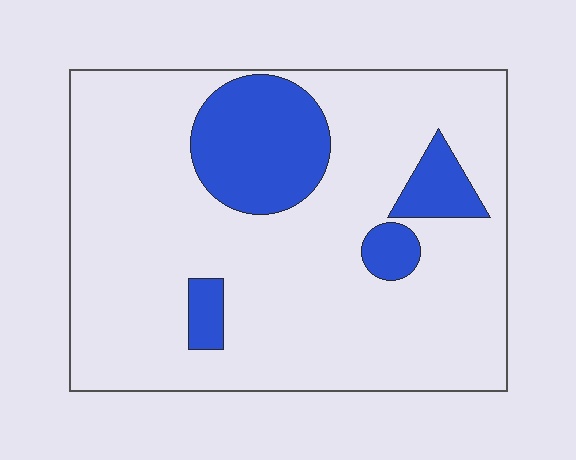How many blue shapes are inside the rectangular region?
4.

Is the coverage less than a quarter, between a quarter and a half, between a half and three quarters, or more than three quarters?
Less than a quarter.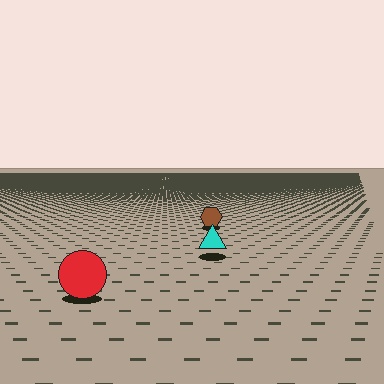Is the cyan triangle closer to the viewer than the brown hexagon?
Yes. The cyan triangle is closer — you can tell from the texture gradient: the ground texture is coarser near it.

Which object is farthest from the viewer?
The brown hexagon is farthest from the viewer. It appears smaller and the ground texture around it is denser.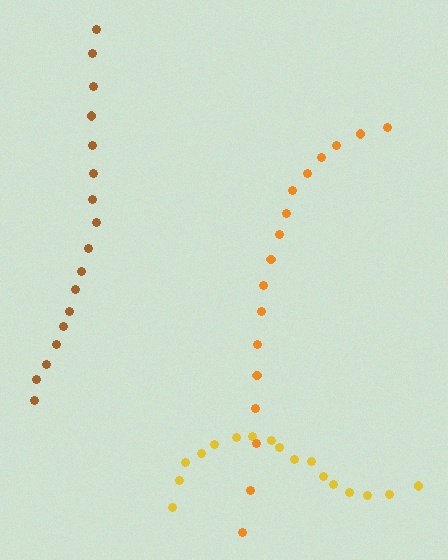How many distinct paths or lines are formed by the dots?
There are 3 distinct paths.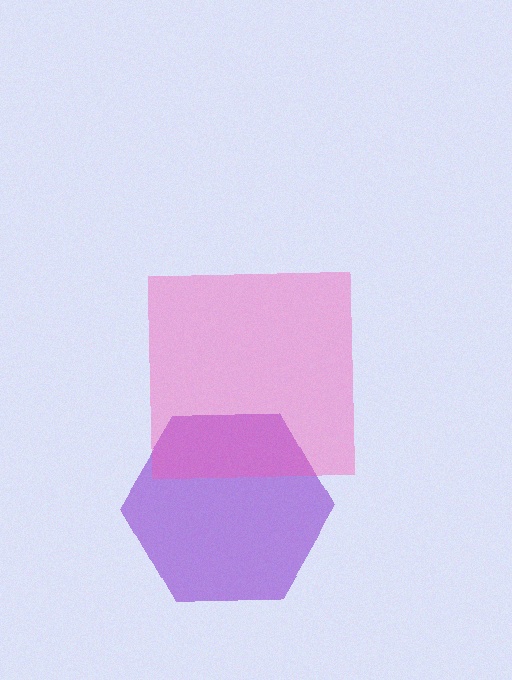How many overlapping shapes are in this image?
There are 2 overlapping shapes in the image.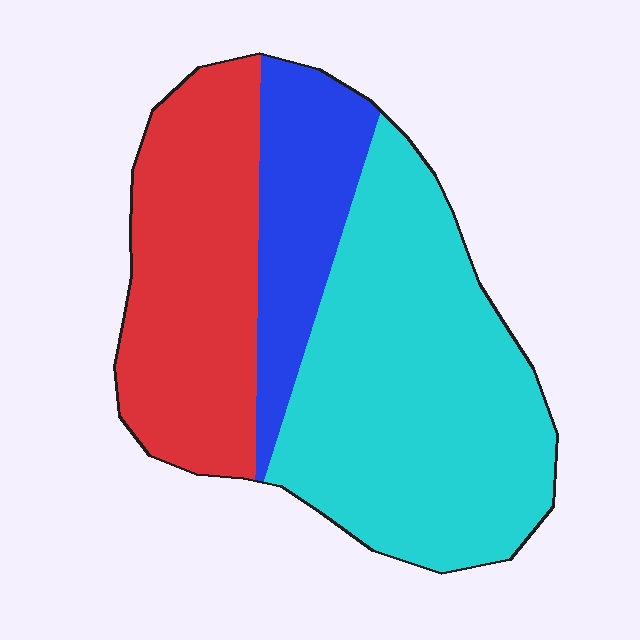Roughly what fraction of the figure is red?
Red takes up between a sixth and a third of the figure.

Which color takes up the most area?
Cyan, at roughly 50%.